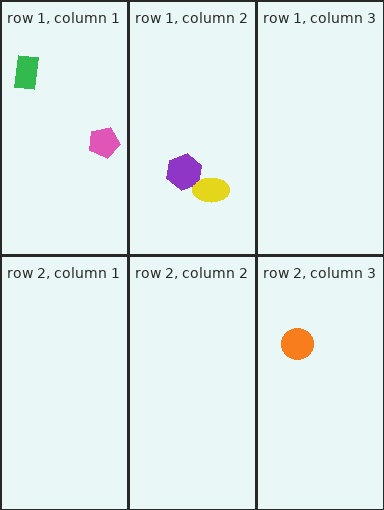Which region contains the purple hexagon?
The row 1, column 2 region.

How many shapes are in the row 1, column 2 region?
2.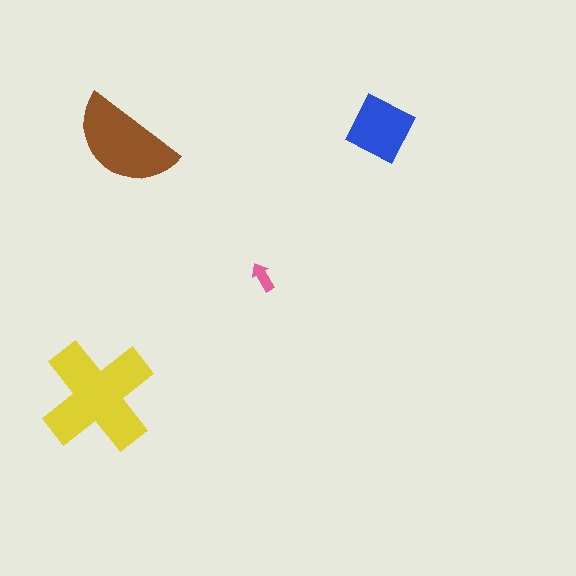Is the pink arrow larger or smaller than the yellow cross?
Smaller.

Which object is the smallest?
The pink arrow.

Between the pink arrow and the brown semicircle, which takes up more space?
The brown semicircle.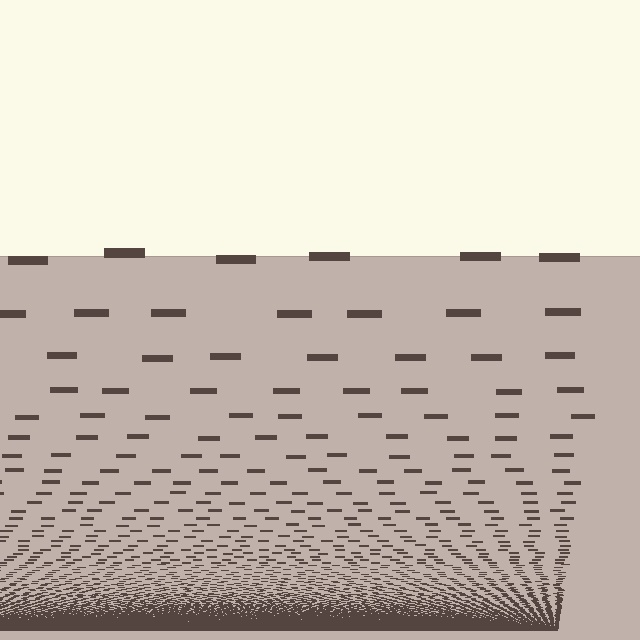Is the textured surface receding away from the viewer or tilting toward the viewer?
The surface appears to tilt toward the viewer. Texture elements get larger and sparser toward the top.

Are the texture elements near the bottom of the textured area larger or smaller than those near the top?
Smaller. The gradient is inverted — elements near the bottom are smaller and denser.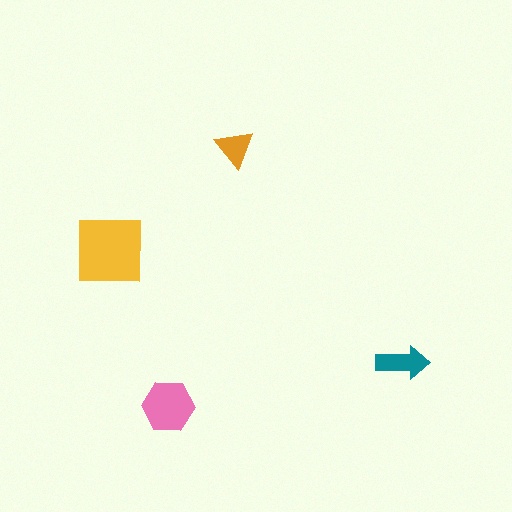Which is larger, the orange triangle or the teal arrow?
The teal arrow.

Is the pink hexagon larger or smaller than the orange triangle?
Larger.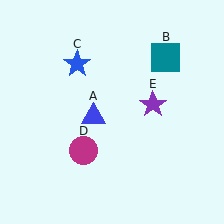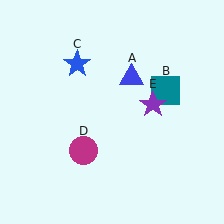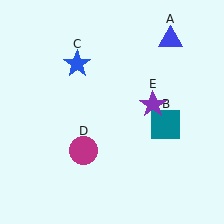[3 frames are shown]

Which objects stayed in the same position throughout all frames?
Blue star (object C) and magenta circle (object D) and purple star (object E) remained stationary.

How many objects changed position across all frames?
2 objects changed position: blue triangle (object A), teal square (object B).